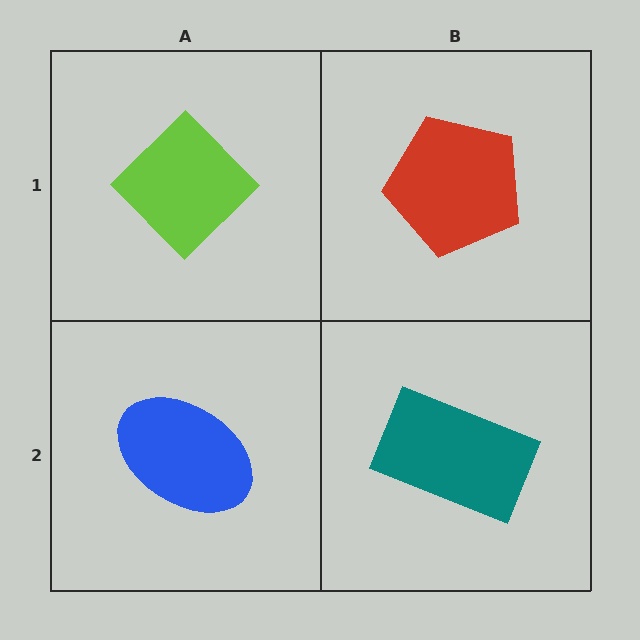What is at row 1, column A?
A lime diamond.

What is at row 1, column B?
A red pentagon.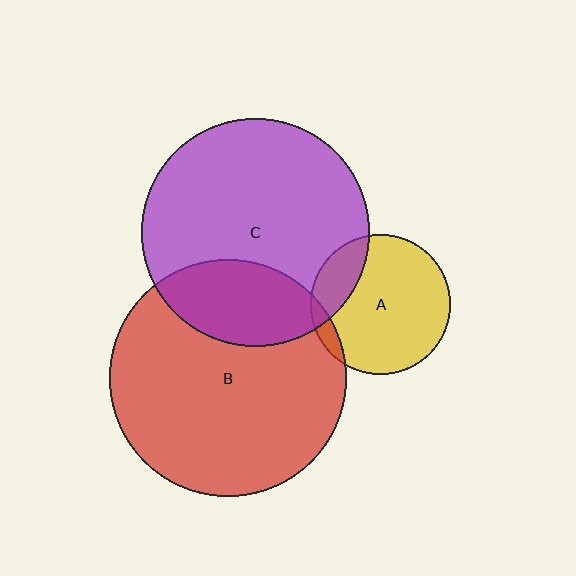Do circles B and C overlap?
Yes.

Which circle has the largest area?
Circle B (red).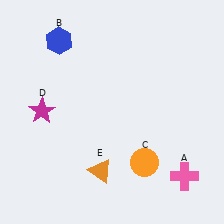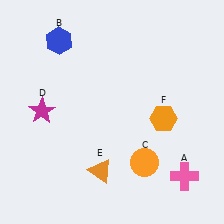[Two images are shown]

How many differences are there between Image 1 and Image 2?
There is 1 difference between the two images.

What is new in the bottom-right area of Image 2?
An orange hexagon (F) was added in the bottom-right area of Image 2.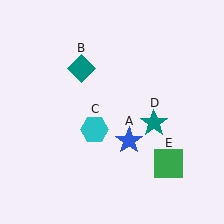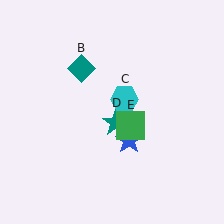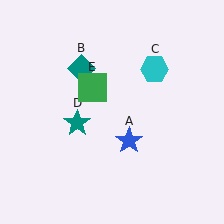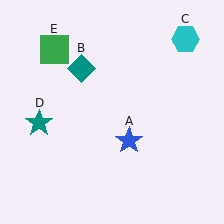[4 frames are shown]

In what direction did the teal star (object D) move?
The teal star (object D) moved left.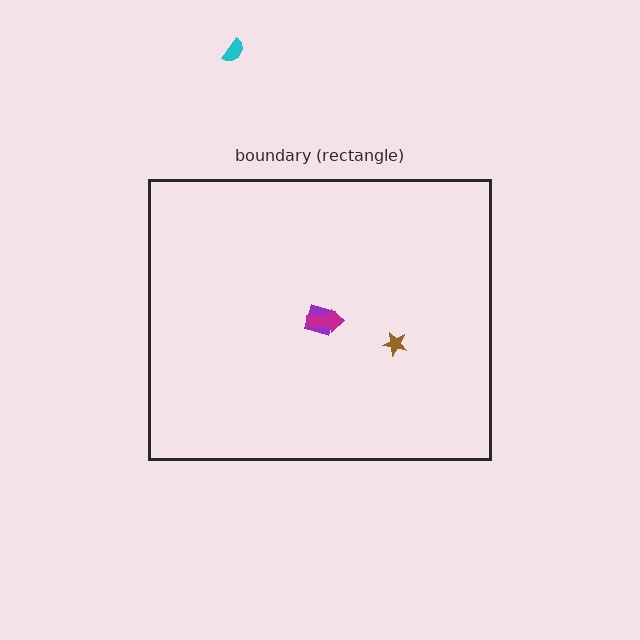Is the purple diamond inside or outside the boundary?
Inside.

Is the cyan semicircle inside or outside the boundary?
Outside.